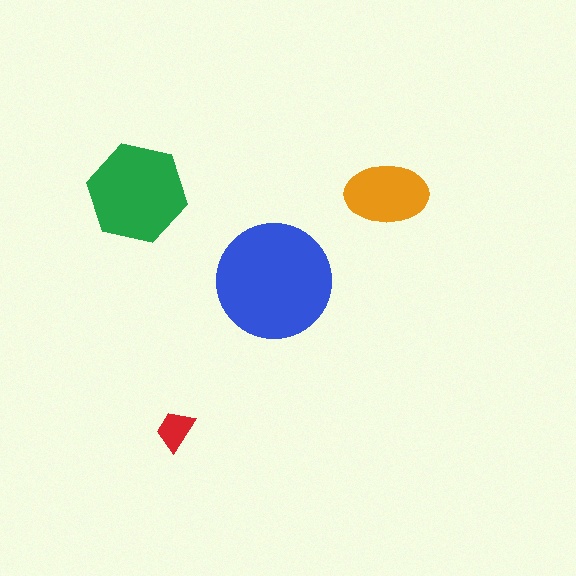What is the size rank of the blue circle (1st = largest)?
1st.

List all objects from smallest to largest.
The red trapezoid, the orange ellipse, the green hexagon, the blue circle.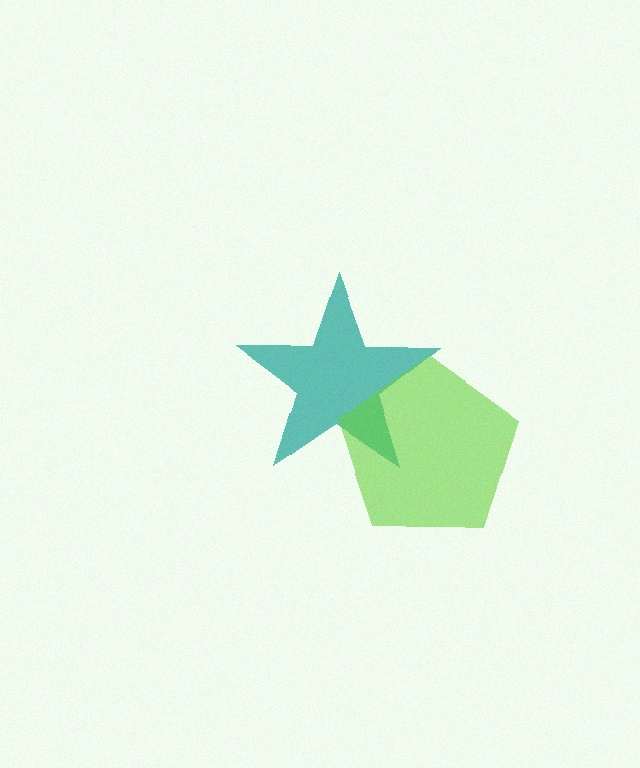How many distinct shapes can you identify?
There are 2 distinct shapes: a teal star, a lime pentagon.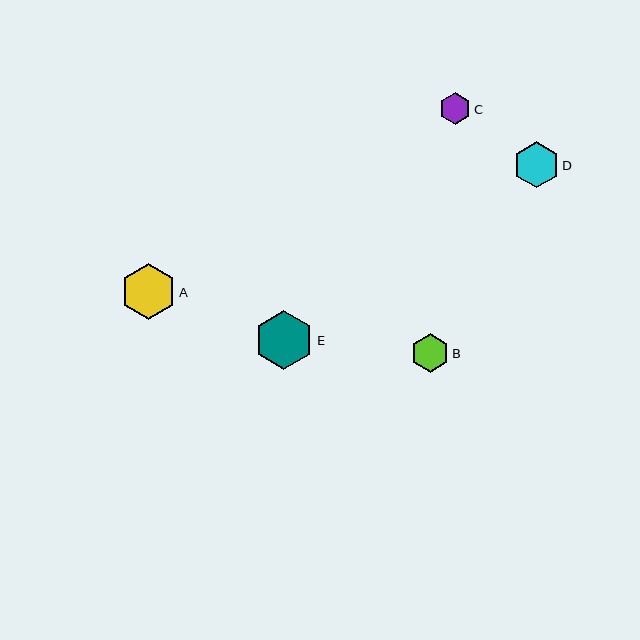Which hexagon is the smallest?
Hexagon C is the smallest with a size of approximately 32 pixels.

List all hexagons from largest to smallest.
From largest to smallest: E, A, D, B, C.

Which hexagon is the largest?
Hexagon E is the largest with a size of approximately 59 pixels.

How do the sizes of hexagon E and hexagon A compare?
Hexagon E and hexagon A are approximately the same size.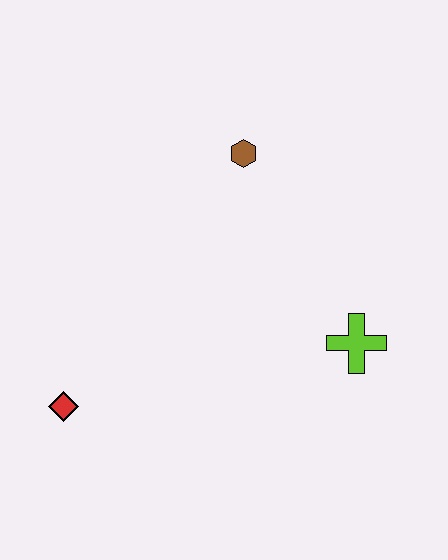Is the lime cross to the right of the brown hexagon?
Yes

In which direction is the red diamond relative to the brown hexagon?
The red diamond is below the brown hexagon.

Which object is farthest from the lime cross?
The red diamond is farthest from the lime cross.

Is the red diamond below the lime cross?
Yes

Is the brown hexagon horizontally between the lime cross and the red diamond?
Yes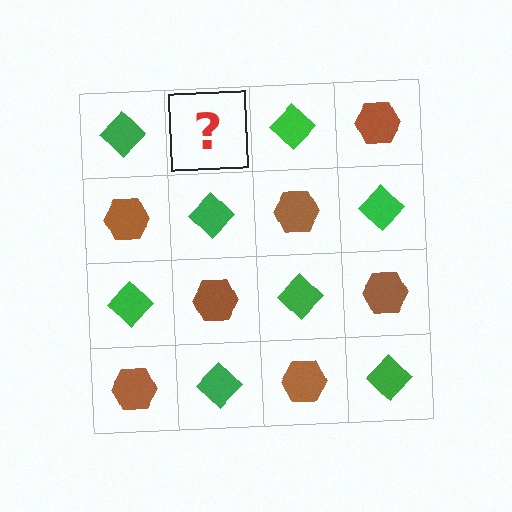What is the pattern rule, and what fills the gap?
The rule is that it alternates green diamond and brown hexagon in a checkerboard pattern. The gap should be filled with a brown hexagon.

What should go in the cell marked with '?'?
The missing cell should contain a brown hexagon.